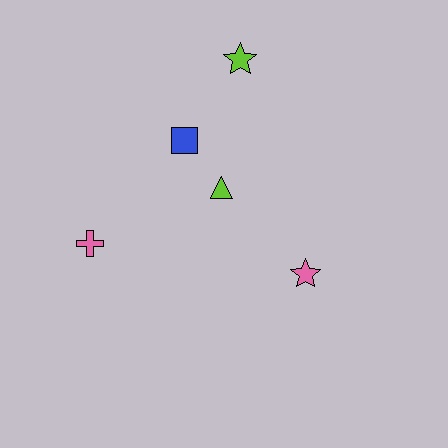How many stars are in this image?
There are 2 stars.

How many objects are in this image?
There are 5 objects.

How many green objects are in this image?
There are no green objects.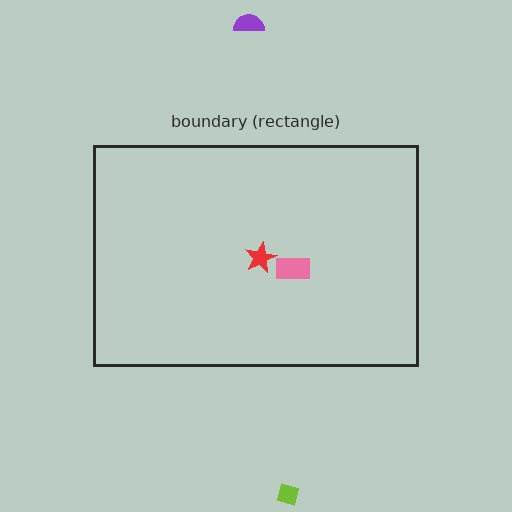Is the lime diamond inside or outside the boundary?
Outside.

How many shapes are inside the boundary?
2 inside, 2 outside.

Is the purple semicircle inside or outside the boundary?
Outside.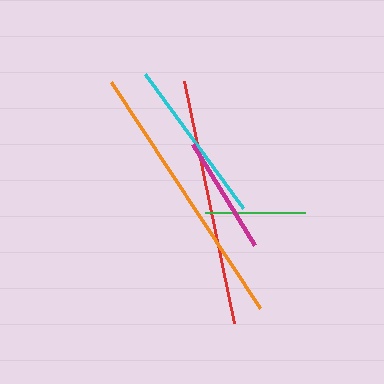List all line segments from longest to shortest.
From longest to shortest: orange, red, cyan, magenta, green.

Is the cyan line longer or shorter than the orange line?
The orange line is longer than the cyan line.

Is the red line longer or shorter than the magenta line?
The red line is longer than the magenta line.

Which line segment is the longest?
The orange line is the longest at approximately 271 pixels.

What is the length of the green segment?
The green segment is approximately 100 pixels long.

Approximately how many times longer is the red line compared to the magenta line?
The red line is approximately 2.1 times the length of the magenta line.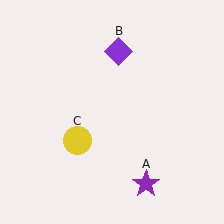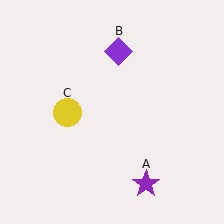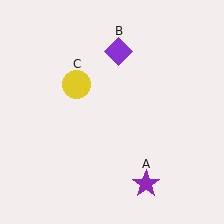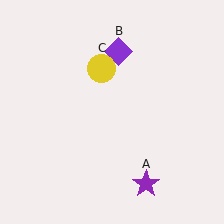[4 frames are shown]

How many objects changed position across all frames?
1 object changed position: yellow circle (object C).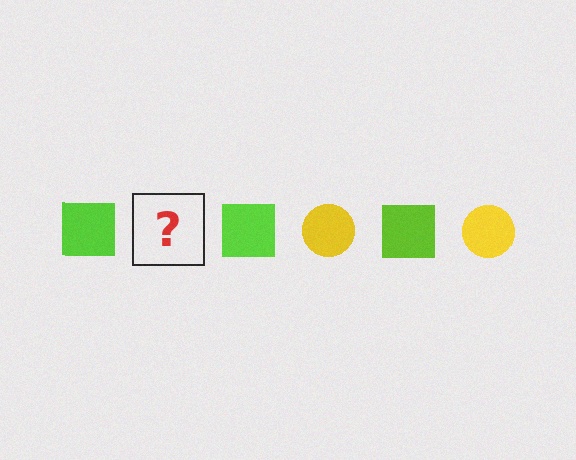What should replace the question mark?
The question mark should be replaced with a yellow circle.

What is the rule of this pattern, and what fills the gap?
The rule is that the pattern alternates between lime square and yellow circle. The gap should be filled with a yellow circle.